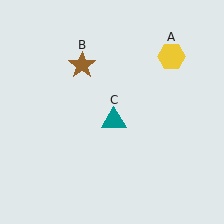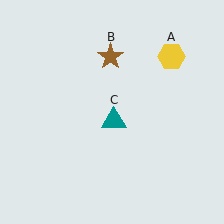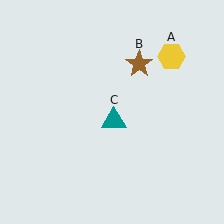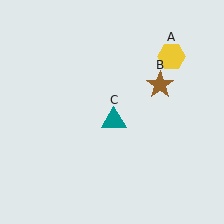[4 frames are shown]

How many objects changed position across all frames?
1 object changed position: brown star (object B).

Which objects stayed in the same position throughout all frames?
Yellow hexagon (object A) and teal triangle (object C) remained stationary.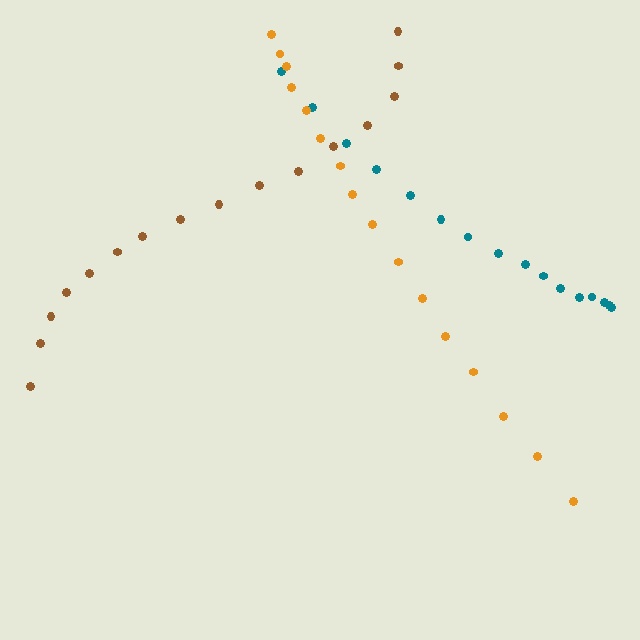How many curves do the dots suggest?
There are 3 distinct paths.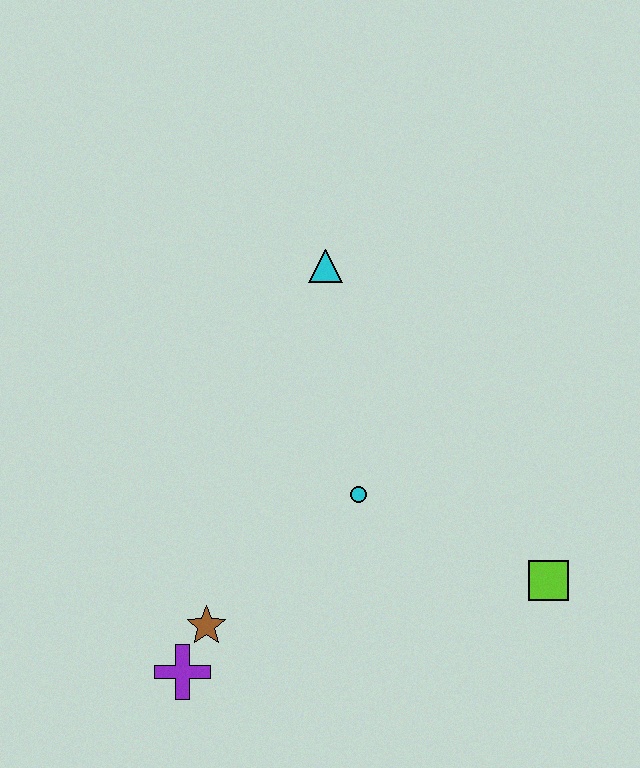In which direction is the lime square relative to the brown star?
The lime square is to the right of the brown star.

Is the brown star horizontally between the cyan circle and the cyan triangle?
No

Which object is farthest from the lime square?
The cyan triangle is farthest from the lime square.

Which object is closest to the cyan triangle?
The cyan circle is closest to the cyan triangle.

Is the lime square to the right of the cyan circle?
Yes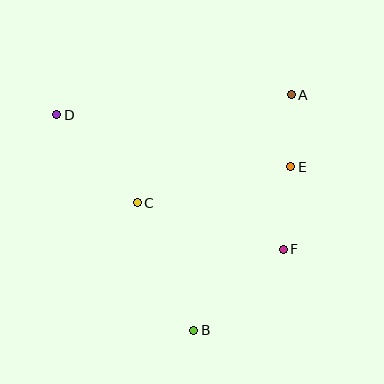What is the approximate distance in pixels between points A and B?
The distance between A and B is approximately 255 pixels.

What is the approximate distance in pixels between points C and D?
The distance between C and D is approximately 119 pixels.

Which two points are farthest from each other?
Points D and F are farthest from each other.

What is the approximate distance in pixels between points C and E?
The distance between C and E is approximately 158 pixels.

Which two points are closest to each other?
Points A and E are closest to each other.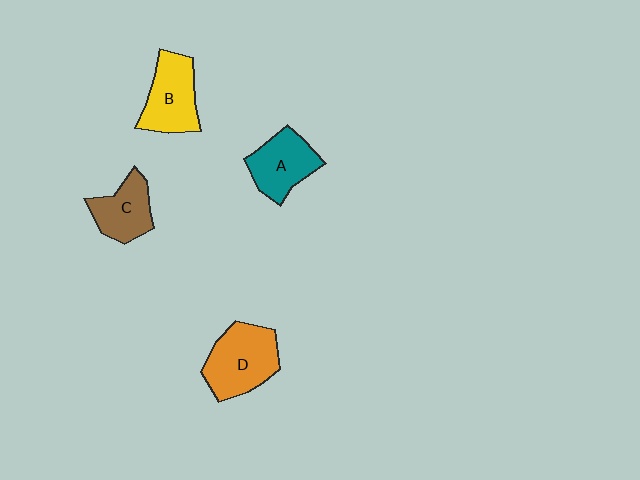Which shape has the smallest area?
Shape C (brown).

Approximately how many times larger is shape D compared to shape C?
Approximately 1.4 times.